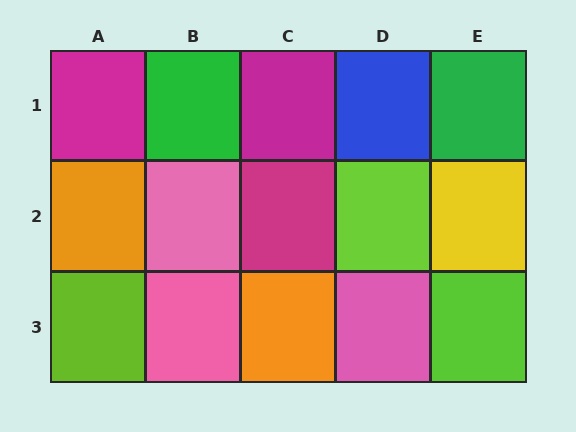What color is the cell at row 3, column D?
Pink.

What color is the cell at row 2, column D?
Lime.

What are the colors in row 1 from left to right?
Magenta, green, magenta, blue, green.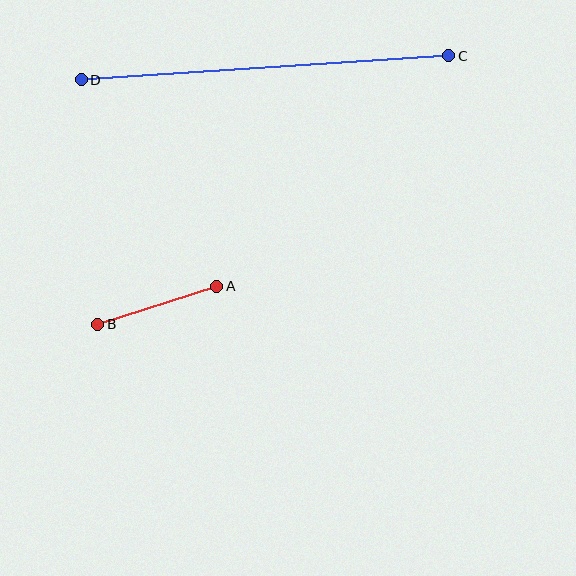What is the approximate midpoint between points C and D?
The midpoint is at approximately (265, 68) pixels.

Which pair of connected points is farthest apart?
Points C and D are farthest apart.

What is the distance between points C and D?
The distance is approximately 369 pixels.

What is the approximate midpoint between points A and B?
The midpoint is at approximately (157, 305) pixels.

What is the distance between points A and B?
The distance is approximately 125 pixels.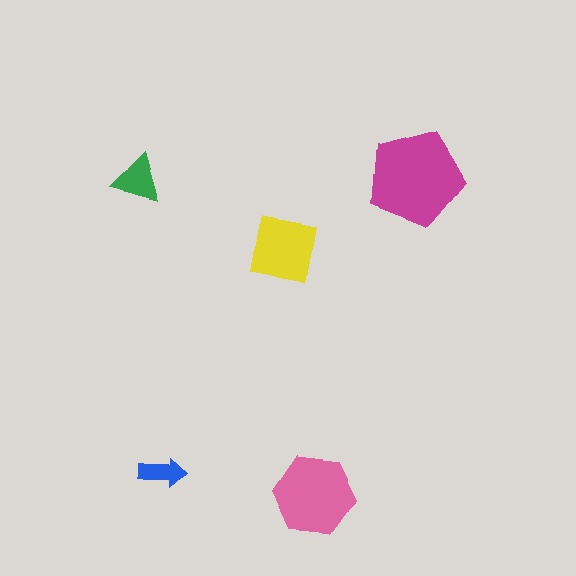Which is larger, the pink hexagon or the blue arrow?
The pink hexagon.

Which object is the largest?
The magenta pentagon.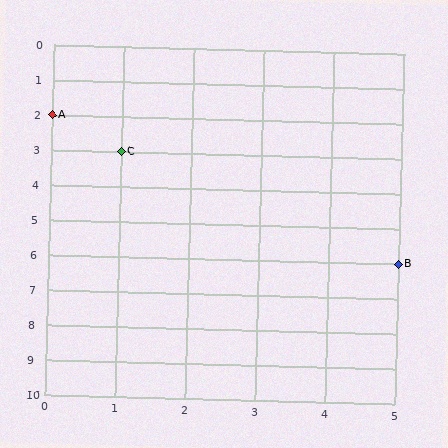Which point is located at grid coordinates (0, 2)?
Point A is at (0, 2).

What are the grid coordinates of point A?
Point A is at grid coordinates (0, 2).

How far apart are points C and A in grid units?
Points C and A are 1 column and 1 row apart (about 1.4 grid units diagonally).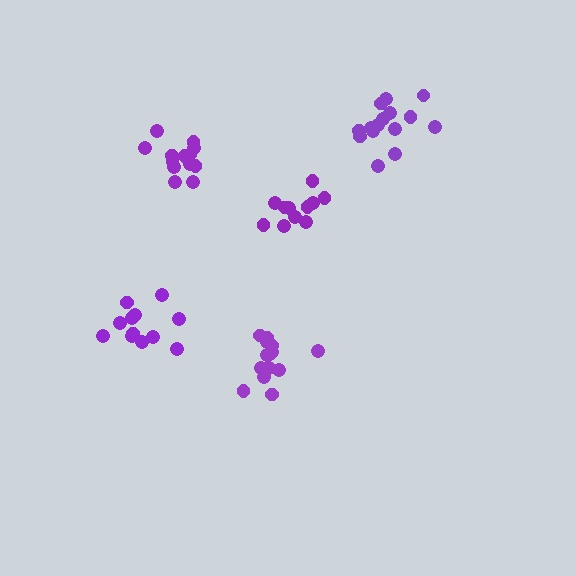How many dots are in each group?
Group 1: 12 dots, Group 2: 13 dots, Group 3: 11 dots, Group 4: 14 dots, Group 5: 15 dots (65 total).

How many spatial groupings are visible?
There are 5 spatial groupings.